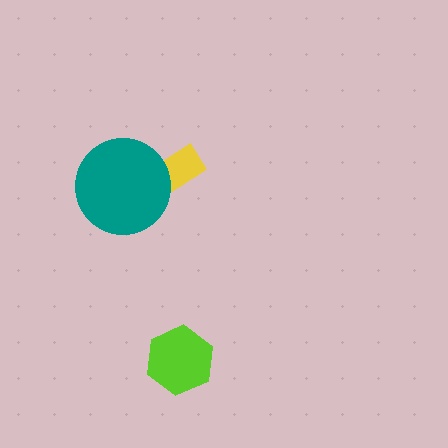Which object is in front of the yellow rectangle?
The teal circle is in front of the yellow rectangle.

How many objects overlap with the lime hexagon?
0 objects overlap with the lime hexagon.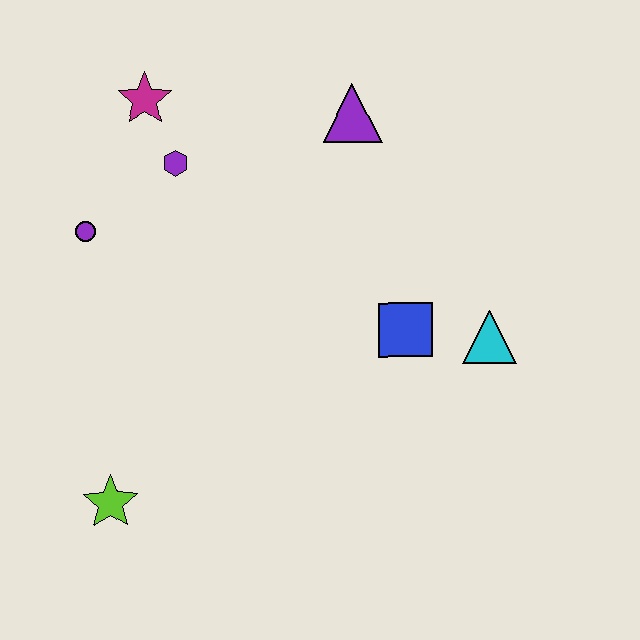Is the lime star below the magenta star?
Yes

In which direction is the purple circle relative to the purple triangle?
The purple circle is to the left of the purple triangle.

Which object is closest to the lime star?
The purple circle is closest to the lime star.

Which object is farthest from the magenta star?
The cyan triangle is farthest from the magenta star.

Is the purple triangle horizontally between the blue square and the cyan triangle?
No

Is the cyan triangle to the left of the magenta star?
No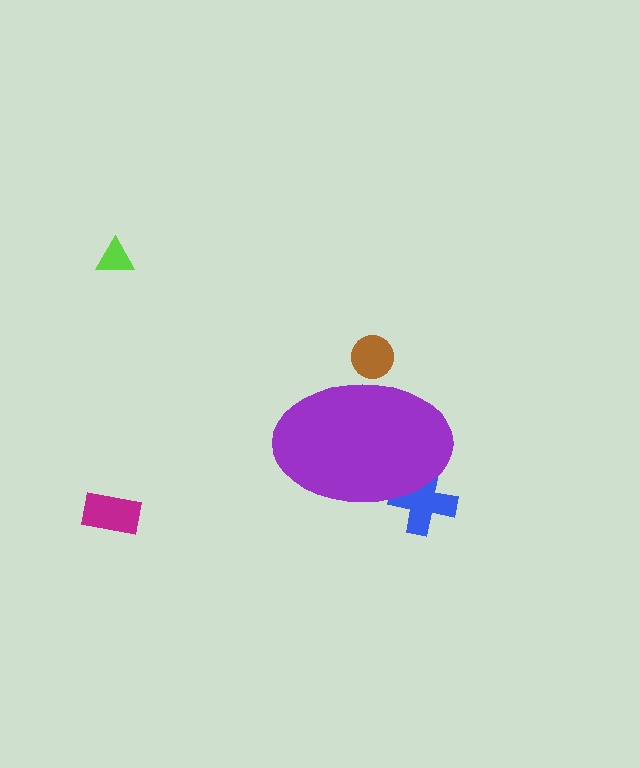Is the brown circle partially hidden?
Yes, the brown circle is partially hidden behind the purple ellipse.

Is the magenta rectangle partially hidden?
No, the magenta rectangle is fully visible.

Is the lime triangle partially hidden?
No, the lime triangle is fully visible.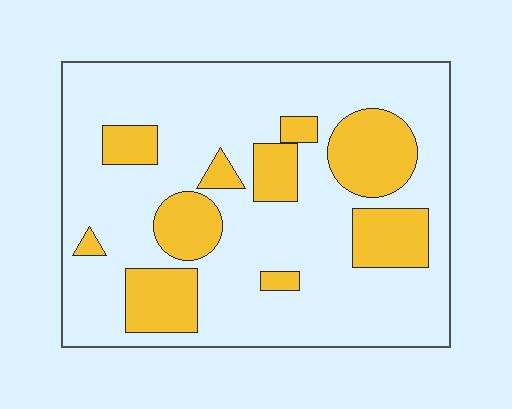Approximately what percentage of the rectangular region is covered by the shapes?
Approximately 25%.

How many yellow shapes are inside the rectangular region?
10.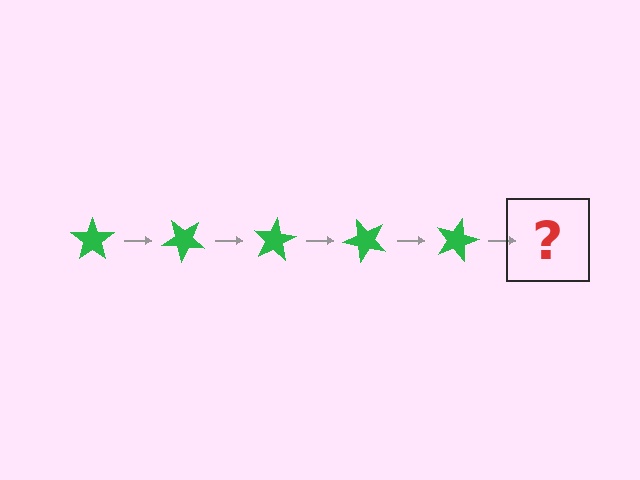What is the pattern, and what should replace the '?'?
The pattern is that the star rotates 40 degrees each step. The '?' should be a green star rotated 200 degrees.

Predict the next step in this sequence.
The next step is a green star rotated 200 degrees.